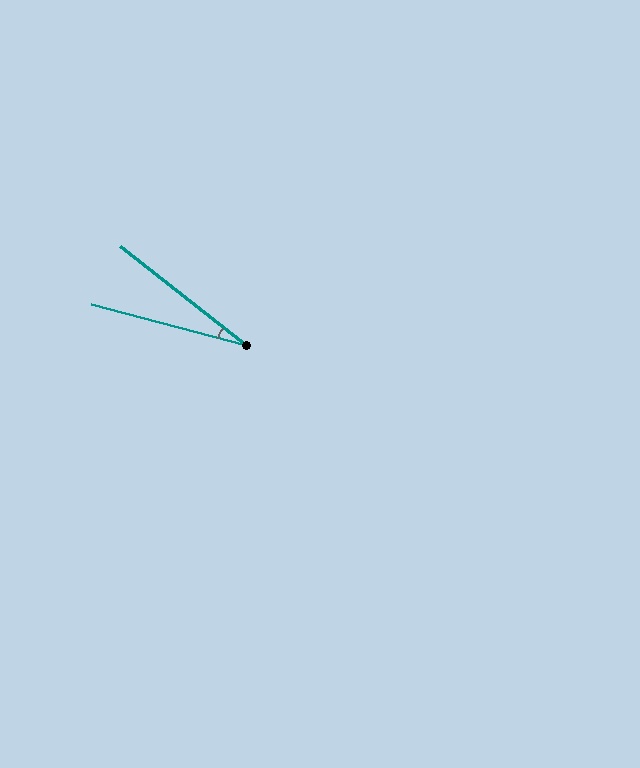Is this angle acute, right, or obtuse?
It is acute.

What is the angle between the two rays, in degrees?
Approximately 23 degrees.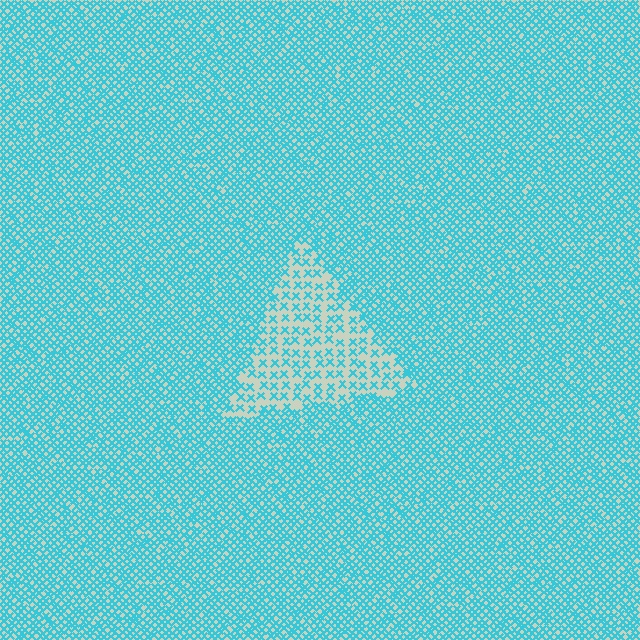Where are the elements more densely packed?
The elements are more densely packed outside the triangle boundary.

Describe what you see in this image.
The image contains small cyan elements arranged at two different densities. A triangle-shaped region is visible where the elements are less densely packed than the surrounding area.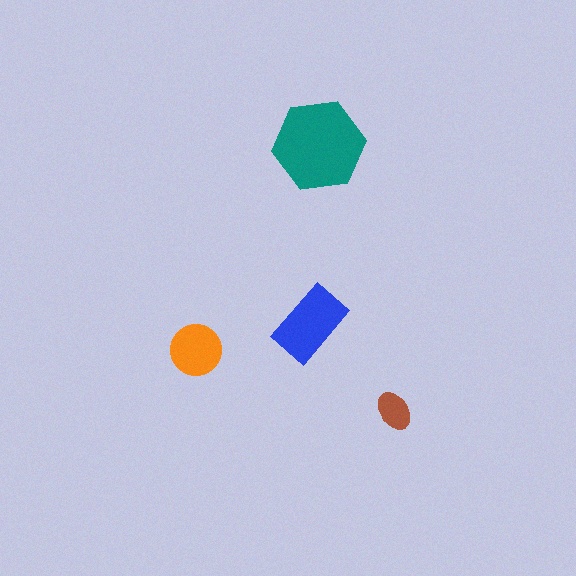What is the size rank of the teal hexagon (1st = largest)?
1st.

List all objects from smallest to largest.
The brown ellipse, the orange circle, the blue rectangle, the teal hexagon.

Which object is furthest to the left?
The orange circle is leftmost.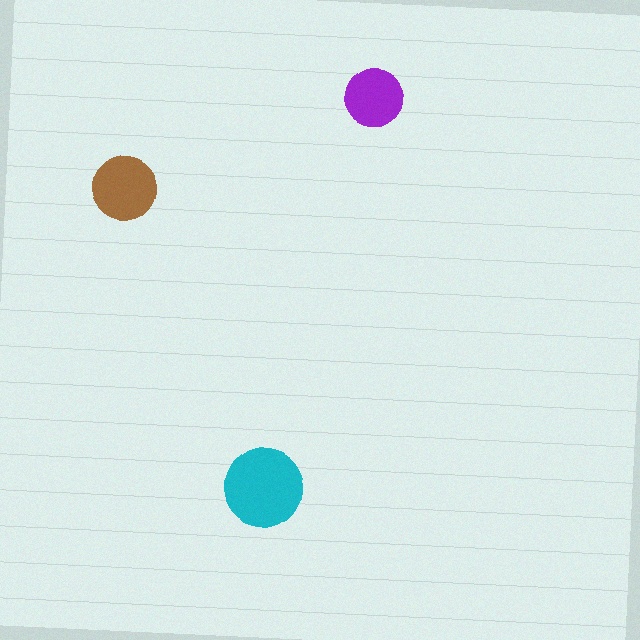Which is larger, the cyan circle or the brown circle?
The cyan one.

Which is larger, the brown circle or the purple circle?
The brown one.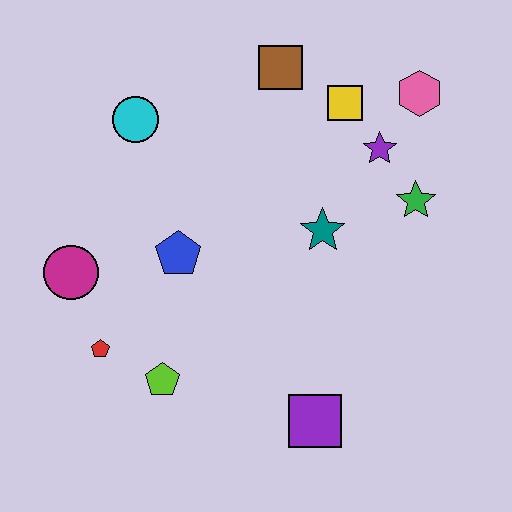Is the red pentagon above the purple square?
Yes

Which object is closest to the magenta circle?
The red pentagon is closest to the magenta circle.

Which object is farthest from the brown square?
The purple square is farthest from the brown square.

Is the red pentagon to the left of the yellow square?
Yes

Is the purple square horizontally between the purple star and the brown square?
Yes